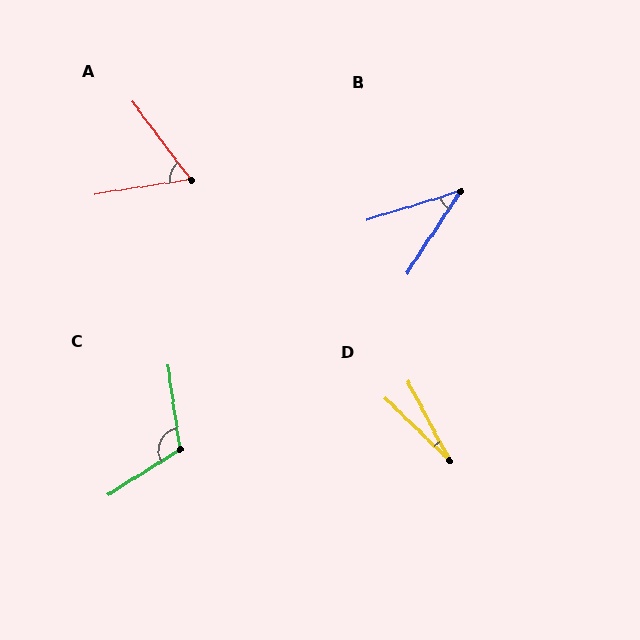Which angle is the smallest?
D, at approximately 18 degrees.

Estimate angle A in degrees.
Approximately 62 degrees.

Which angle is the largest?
C, at approximately 114 degrees.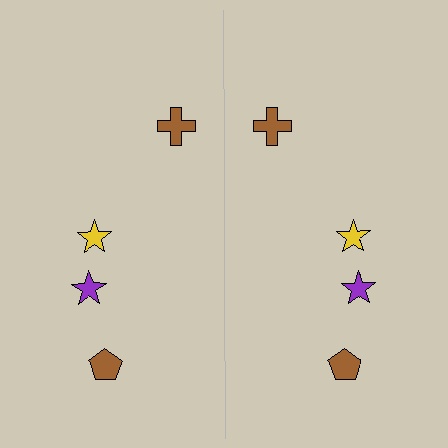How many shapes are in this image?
There are 8 shapes in this image.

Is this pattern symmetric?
Yes, this pattern has bilateral (reflection) symmetry.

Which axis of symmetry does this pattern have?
The pattern has a vertical axis of symmetry running through the center of the image.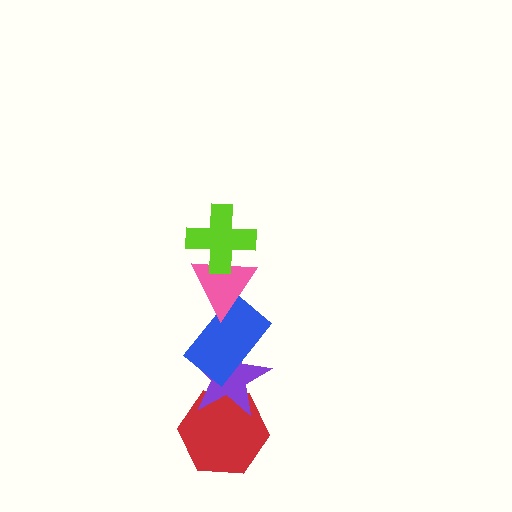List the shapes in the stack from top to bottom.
From top to bottom: the lime cross, the pink triangle, the blue rectangle, the purple star, the red hexagon.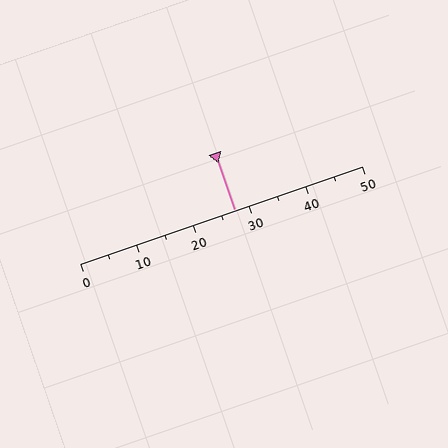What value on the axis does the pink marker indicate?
The marker indicates approximately 27.5.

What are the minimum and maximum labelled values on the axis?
The axis runs from 0 to 50.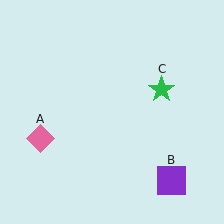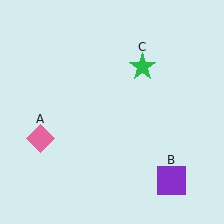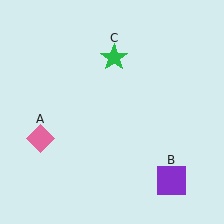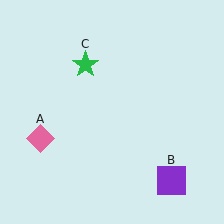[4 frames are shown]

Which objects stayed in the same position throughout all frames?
Pink diamond (object A) and purple square (object B) remained stationary.